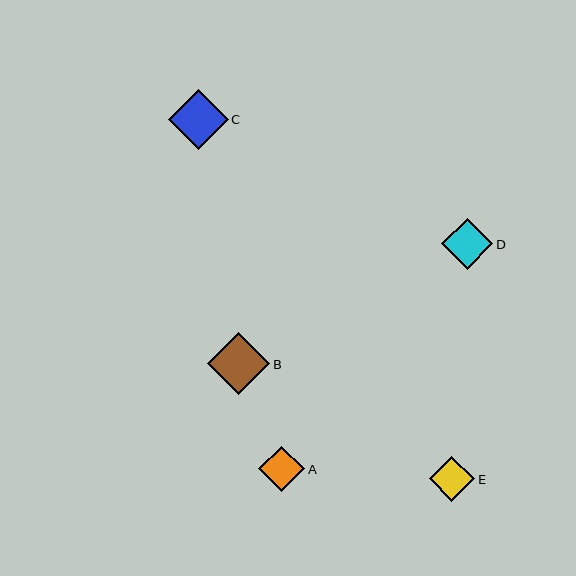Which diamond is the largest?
Diamond B is the largest with a size of approximately 62 pixels.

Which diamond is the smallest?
Diamond E is the smallest with a size of approximately 45 pixels.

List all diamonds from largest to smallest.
From largest to smallest: B, C, D, A, E.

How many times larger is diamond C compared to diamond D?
Diamond C is approximately 1.2 times the size of diamond D.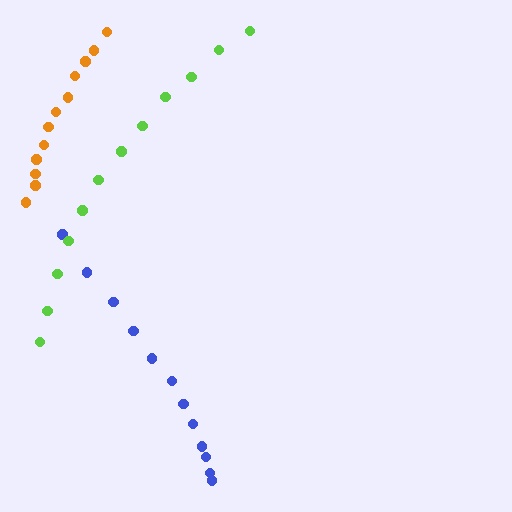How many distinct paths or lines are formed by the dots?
There are 3 distinct paths.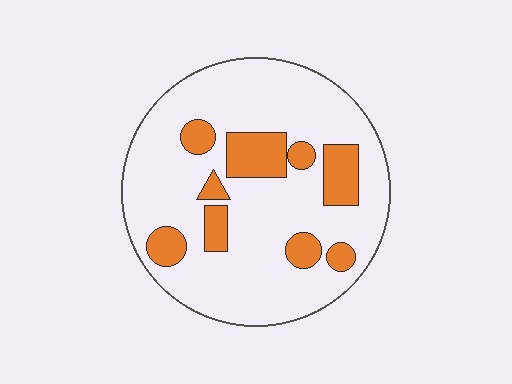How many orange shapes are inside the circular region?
9.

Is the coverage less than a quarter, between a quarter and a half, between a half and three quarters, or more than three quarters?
Less than a quarter.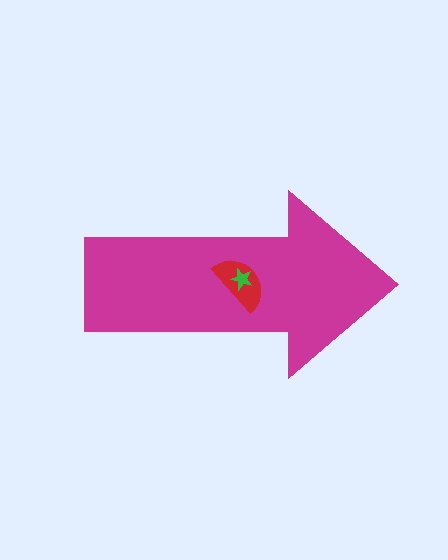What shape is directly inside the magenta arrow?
The red semicircle.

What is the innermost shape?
The green star.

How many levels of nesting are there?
3.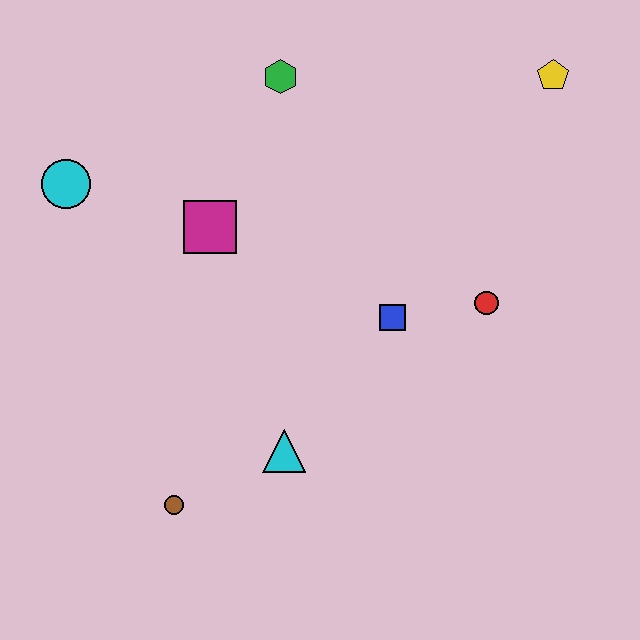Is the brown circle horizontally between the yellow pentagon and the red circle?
No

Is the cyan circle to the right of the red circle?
No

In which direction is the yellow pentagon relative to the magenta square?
The yellow pentagon is to the right of the magenta square.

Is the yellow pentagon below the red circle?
No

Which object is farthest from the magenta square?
The yellow pentagon is farthest from the magenta square.